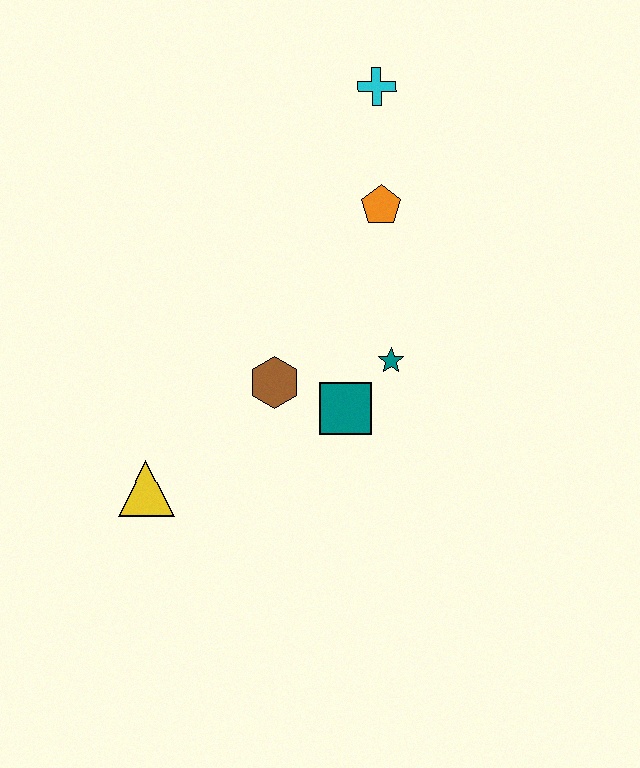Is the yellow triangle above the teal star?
No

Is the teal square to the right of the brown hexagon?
Yes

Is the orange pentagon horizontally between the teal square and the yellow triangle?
No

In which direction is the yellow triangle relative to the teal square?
The yellow triangle is to the left of the teal square.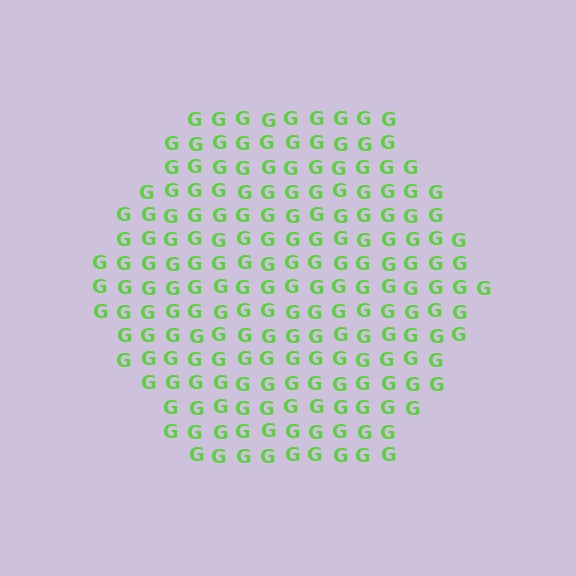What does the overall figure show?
The overall figure shows a hexagon.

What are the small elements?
The small elements are letter G's.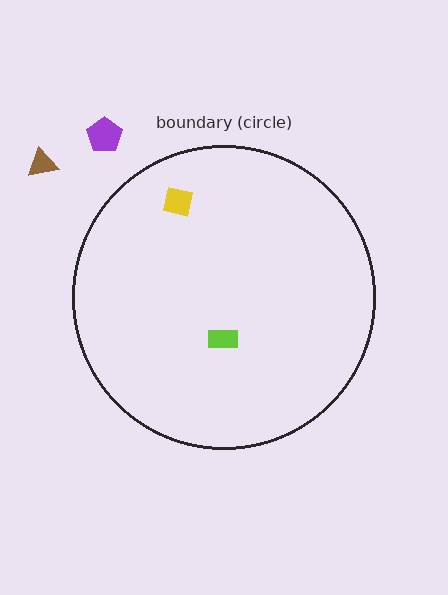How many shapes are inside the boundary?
2 inside, 2 outside.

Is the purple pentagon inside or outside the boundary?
Outside.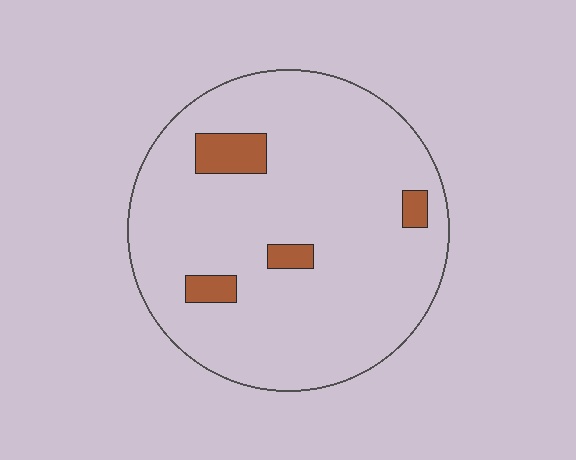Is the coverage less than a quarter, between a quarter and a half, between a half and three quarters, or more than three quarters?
Less than a quarter.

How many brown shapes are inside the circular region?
4.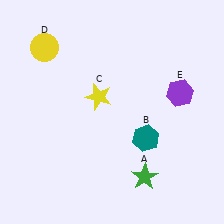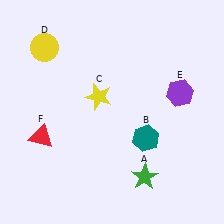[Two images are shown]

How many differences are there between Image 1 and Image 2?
There is 1 difference between the two images.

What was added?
A red triangle (F) was added in Image 2.